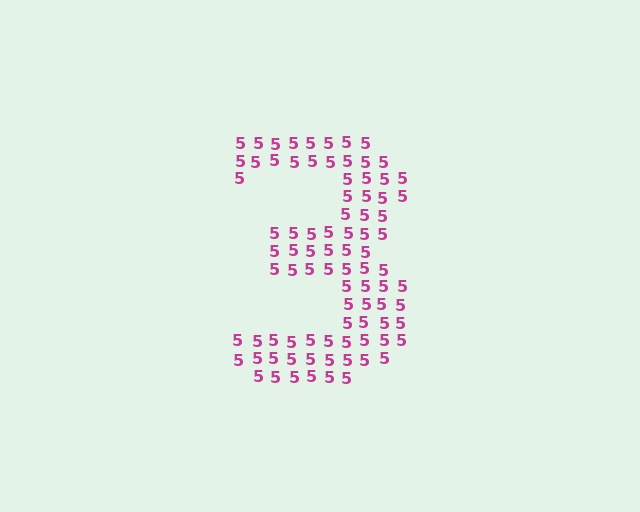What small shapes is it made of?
It is made of small digit 5's.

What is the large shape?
The large shape is the digit 3.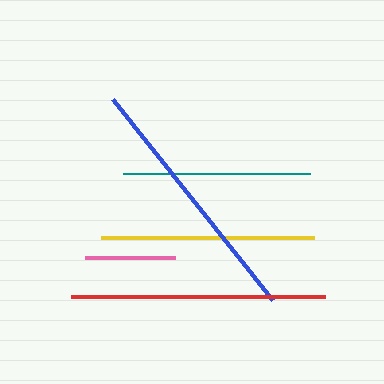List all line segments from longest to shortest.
From longest to shortest: blue, red, yellow, teal, pink.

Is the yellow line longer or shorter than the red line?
The red line is longer than the yellow line.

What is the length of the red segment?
The red segment is approximately 253 pixels long.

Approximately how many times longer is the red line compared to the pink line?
The red line is approximately 2.8 times the length of the pink line.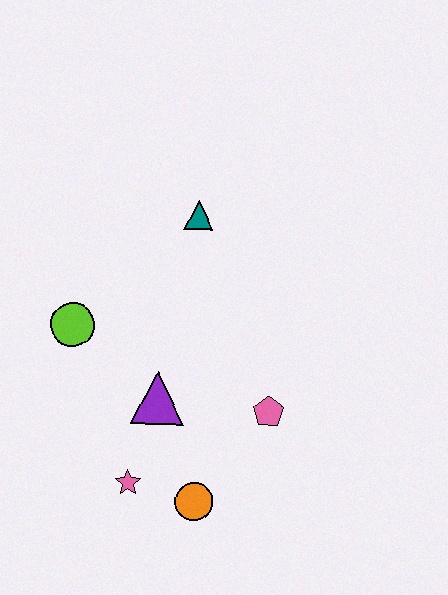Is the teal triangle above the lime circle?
Yes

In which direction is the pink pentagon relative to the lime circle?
The pink pentagon is to the right of the lime circle.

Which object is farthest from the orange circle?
The teal triangle is farthest from the orange circle.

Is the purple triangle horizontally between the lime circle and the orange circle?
Yes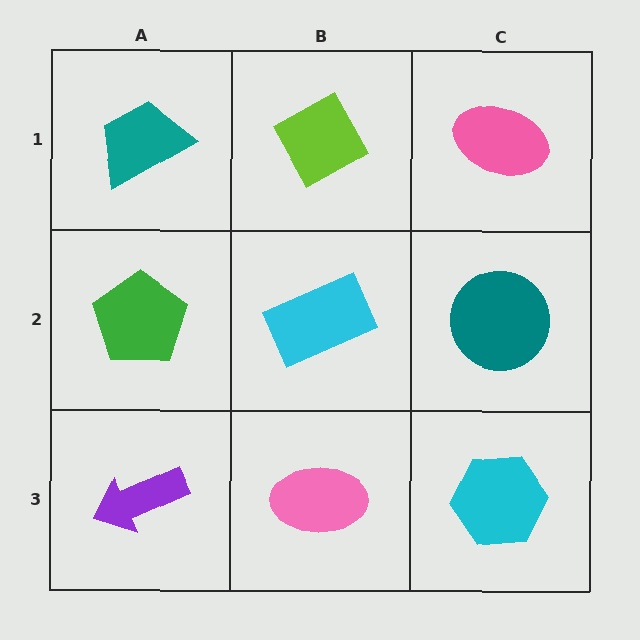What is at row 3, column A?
A purple arrow.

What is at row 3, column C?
A cyan hexagon.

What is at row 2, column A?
A green pentagon.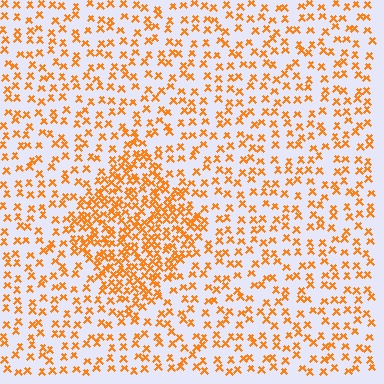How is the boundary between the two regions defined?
The boundary is defined by a change in element density (approximately 2.3x ratio). All elements are the same color, size, and shape.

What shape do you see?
I see a diamond.